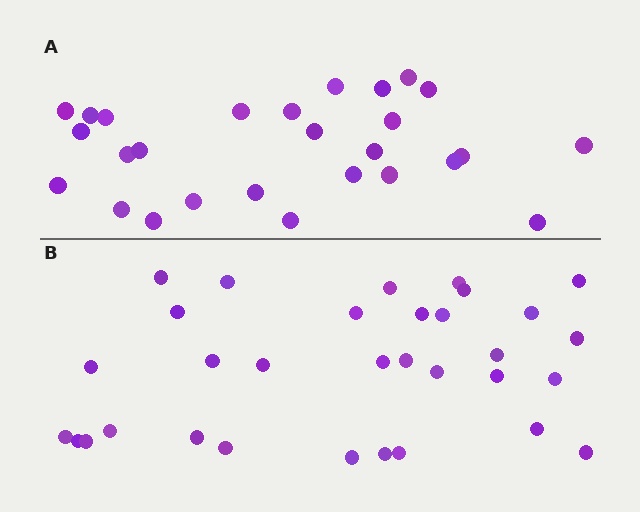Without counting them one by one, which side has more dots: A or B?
Region B (the bottom region) has more dots.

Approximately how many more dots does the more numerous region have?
Region B has about 5 more dots than region A.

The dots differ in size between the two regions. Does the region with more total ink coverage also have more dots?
No. Region A has more total ink coverage because its dots are larger, but region B actually contains more individual dots. Total area can be misleading — the number of items is what matters here.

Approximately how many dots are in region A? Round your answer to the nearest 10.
About 30 dots. (The exact count is 27, which rounds to 30.)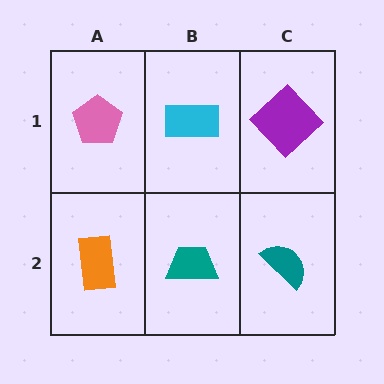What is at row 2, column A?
An orange rectangle.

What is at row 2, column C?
A teal semicircle.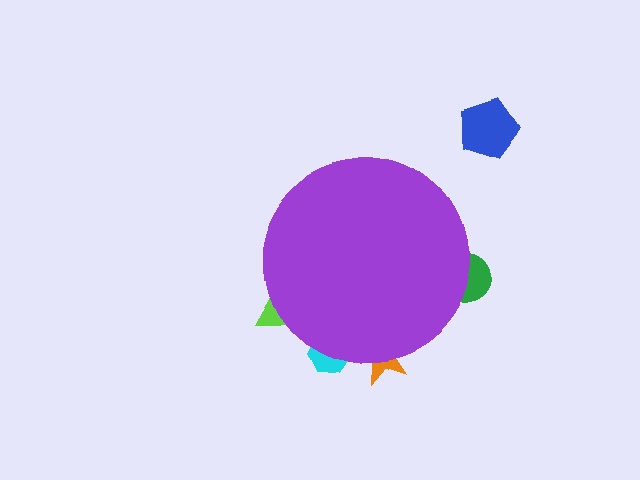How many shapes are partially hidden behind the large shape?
4 shapes are partially hidden.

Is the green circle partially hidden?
Yes, the green circle is partially hidden behind the purple circle.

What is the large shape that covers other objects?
A purple circle.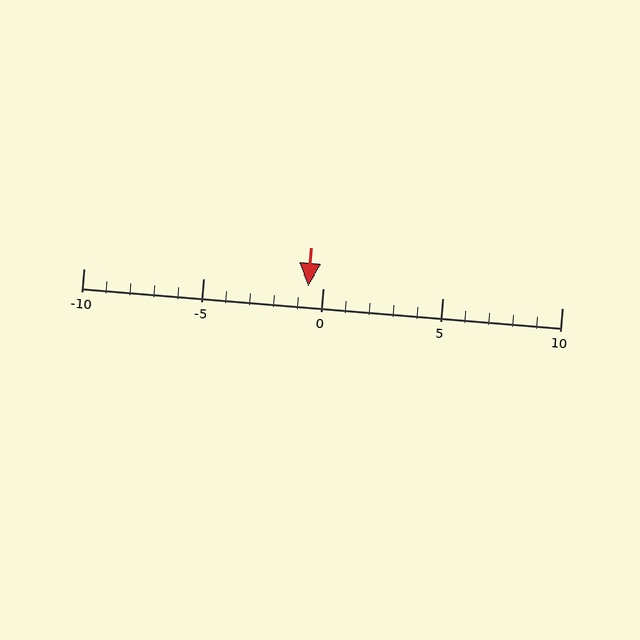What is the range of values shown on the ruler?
The ruler shows values from -10 to 10.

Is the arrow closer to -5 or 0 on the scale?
The arrow is closer to 0.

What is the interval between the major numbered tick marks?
The major tick marks are spaced 5 units apart.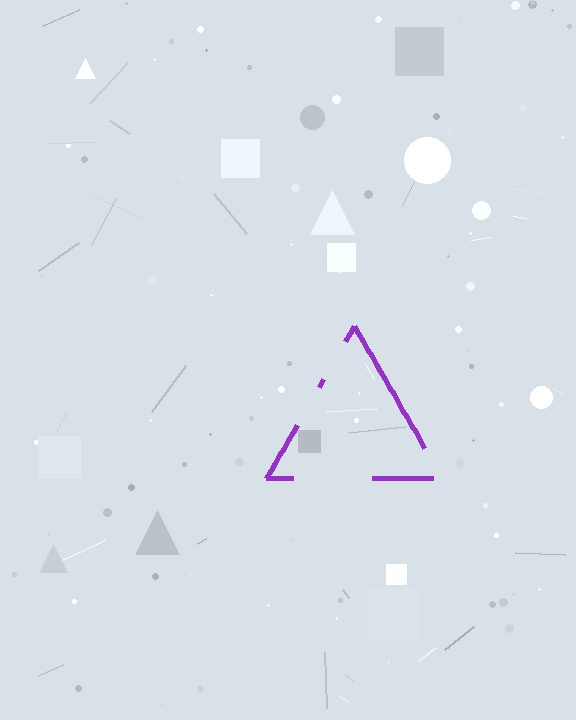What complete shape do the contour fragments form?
The contour fragments form a triangle.